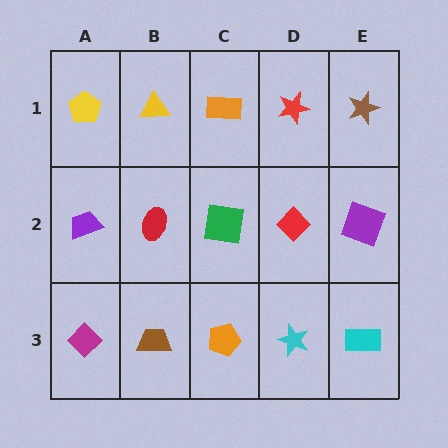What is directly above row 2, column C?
An orange rectangle.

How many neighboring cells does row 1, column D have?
3.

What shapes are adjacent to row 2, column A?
A yellow pentagon (row 1, column A), a magenta diamond (row 3, column A), a red ellipse (row 2, column B).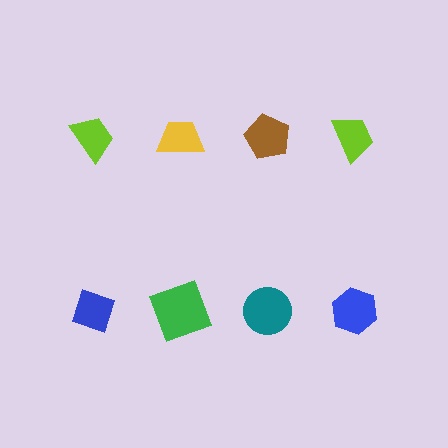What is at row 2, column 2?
A green square.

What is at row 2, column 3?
A teal circle.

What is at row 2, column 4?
A blue hexagon.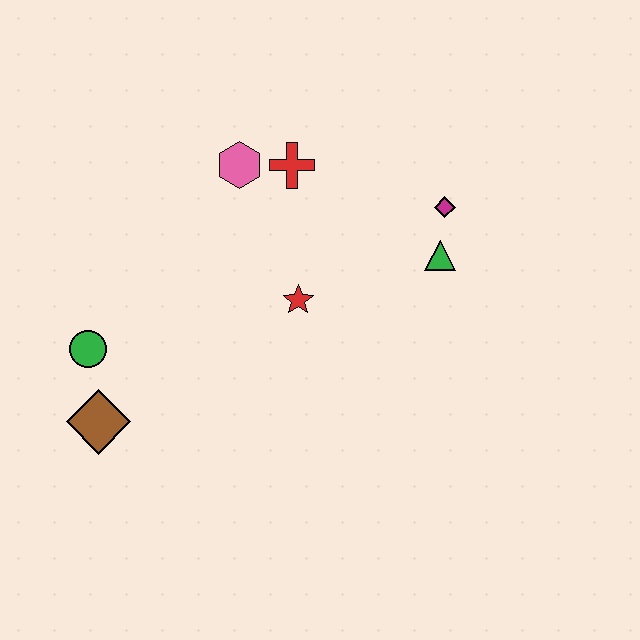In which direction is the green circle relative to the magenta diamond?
The green circle is to the left of the magenta diamond.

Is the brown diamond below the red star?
Yes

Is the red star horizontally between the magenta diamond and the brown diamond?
Yes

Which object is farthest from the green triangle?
The brown diamond is farthest from the green triangle.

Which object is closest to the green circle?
The brown diamond is closest to the green circle.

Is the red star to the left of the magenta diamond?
Yes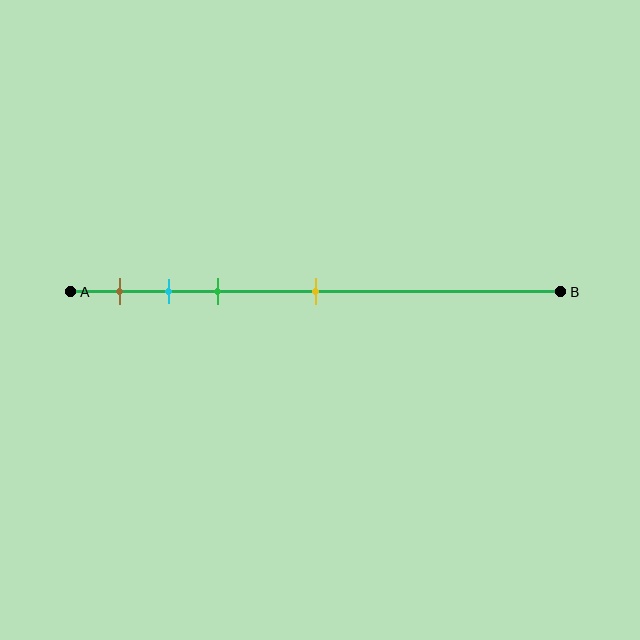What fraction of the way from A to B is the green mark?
The green mark is approximately 30% (0.3) of the way from A to B.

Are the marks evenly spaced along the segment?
No, the marks are not evenly spaced.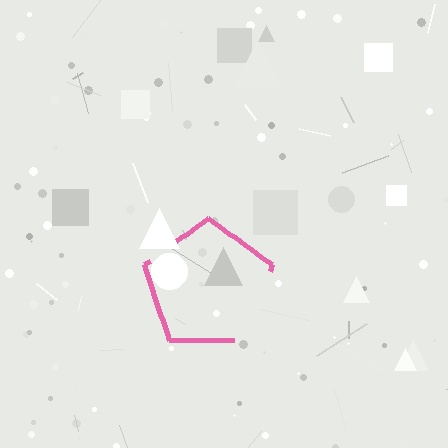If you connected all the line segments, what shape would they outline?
They would outline a pentagon.